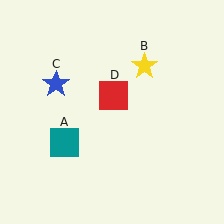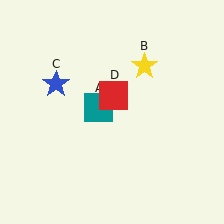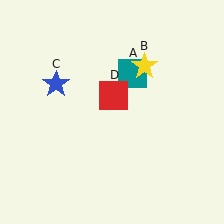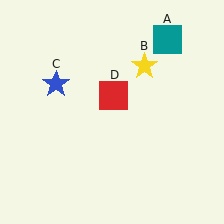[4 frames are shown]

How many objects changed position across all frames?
1 object changed position: teal square (object A).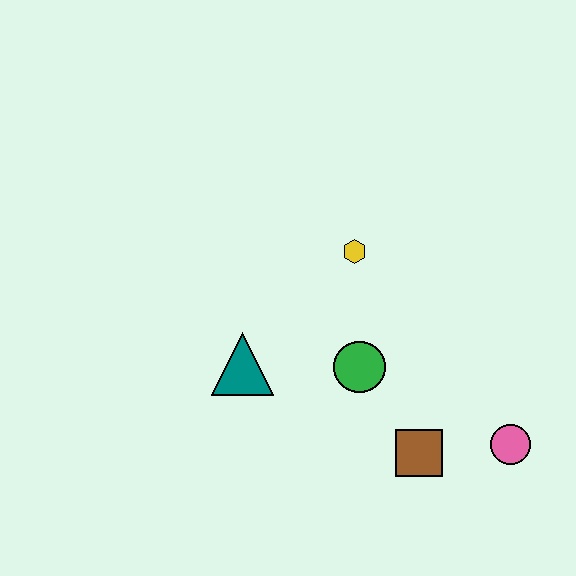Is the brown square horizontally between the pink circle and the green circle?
Yes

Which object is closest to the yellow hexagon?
The green circle is closest to the yellow hexagon.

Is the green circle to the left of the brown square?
Yes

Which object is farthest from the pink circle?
The teal triangle is farthest from the pink circle.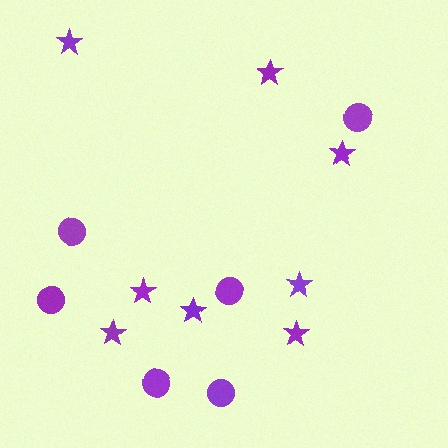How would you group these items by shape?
There are 2 groups: one group of stars (8) and one group of circles (6).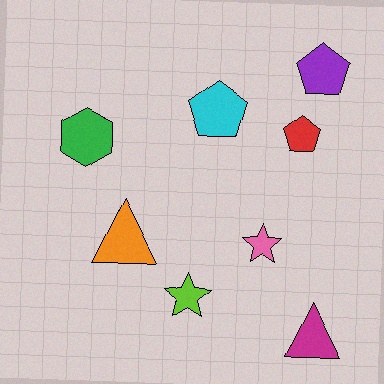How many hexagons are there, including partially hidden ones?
There is 1 hexagon.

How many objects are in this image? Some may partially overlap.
There are 8 objects.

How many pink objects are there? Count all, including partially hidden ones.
There is 1 pink object.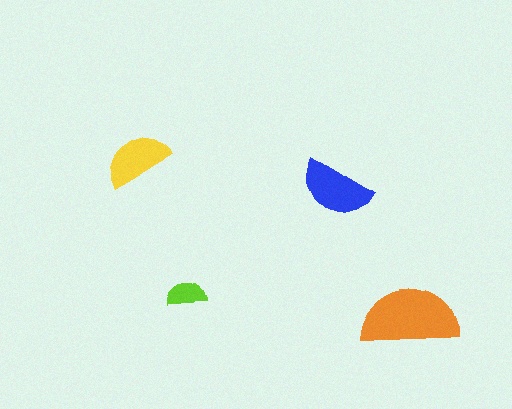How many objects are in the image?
There are 4 objects in the image.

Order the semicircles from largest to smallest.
the orange one, the blue one, the yellow one, the lime one.